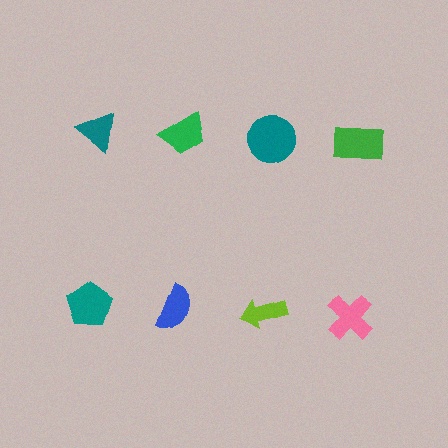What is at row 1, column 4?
A green rectangle.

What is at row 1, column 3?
A teal circle.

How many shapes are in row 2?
4 shapes.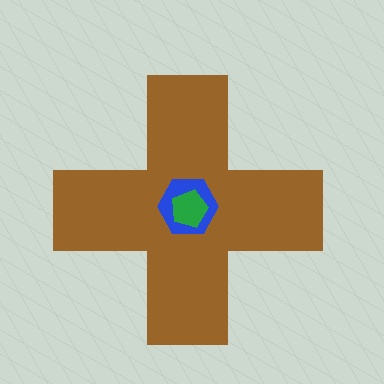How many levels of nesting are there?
3.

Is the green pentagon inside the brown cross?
Yes.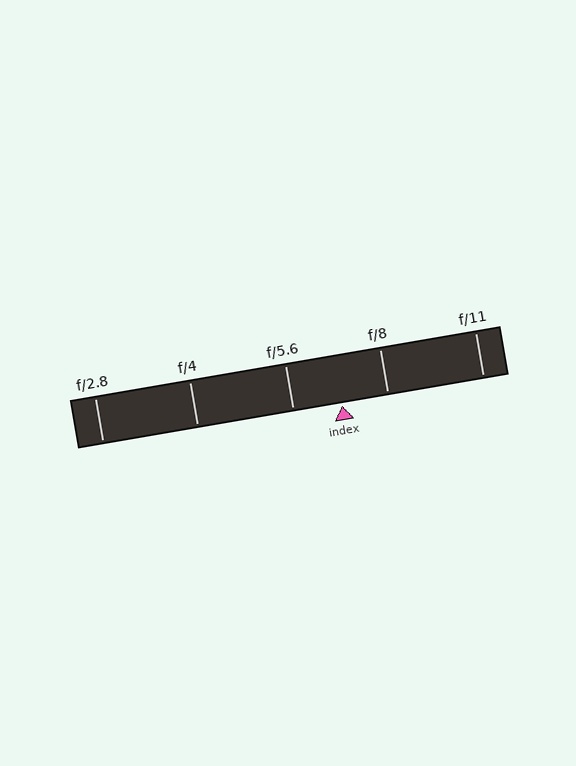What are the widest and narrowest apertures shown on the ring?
The widest aperture shown is f/2.8 and the narrowest is f/11.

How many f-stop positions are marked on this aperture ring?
There are 5 f-stop positions marked.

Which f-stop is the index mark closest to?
The index mark is closest to f/8.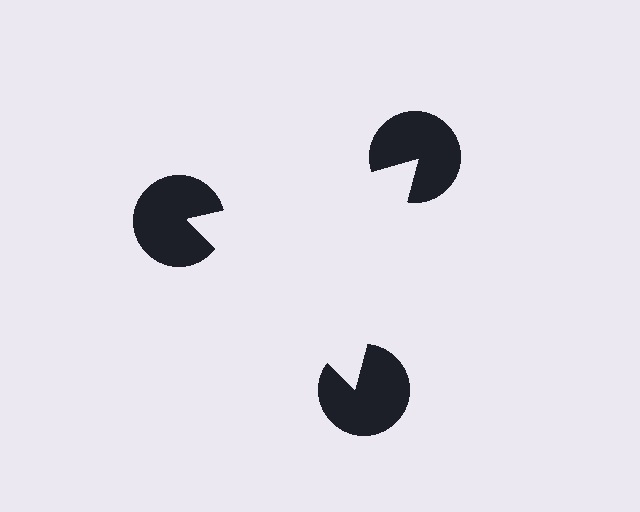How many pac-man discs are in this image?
There are 3 — one at each vertex of the illusory triangle.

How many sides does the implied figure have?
3 sides.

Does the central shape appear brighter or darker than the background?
It typically appears slightly brighter than the background, even though no actual brightness change is drawn.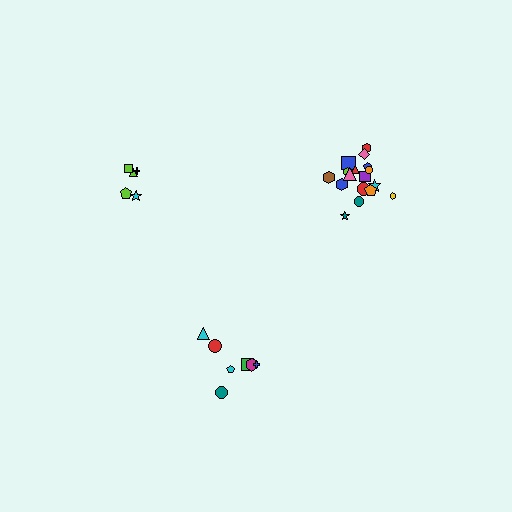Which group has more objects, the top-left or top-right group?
The top-right group.